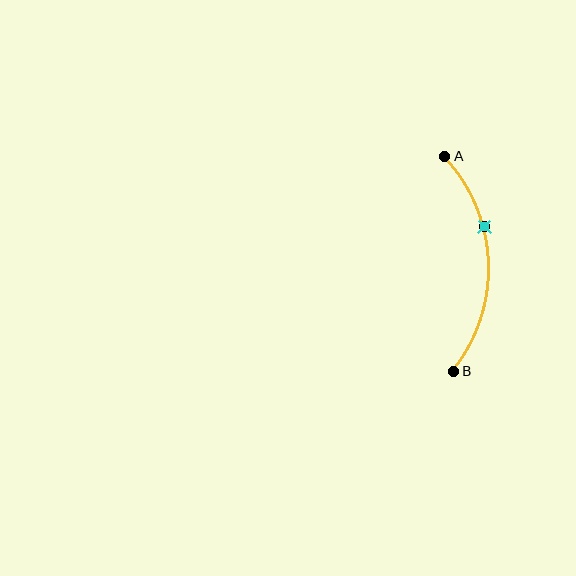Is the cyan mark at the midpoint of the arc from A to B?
No. The cyan mark lies on the arc but is closer to endpoint A. The arc midpoint would be at the point on the curve equidistant along the arc from both A and B.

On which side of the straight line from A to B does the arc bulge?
The arc bulges to the right of the straight line connecting A and B.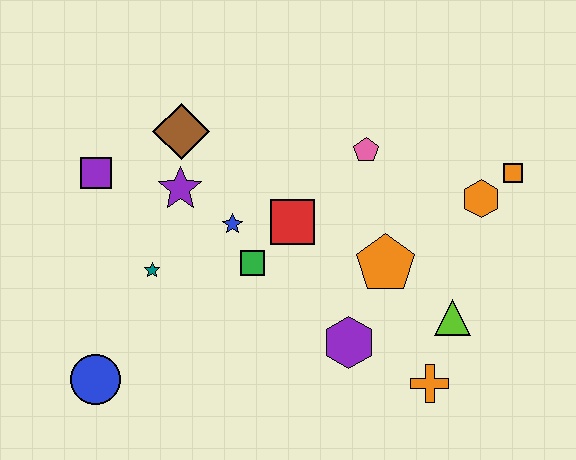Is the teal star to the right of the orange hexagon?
No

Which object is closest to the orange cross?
The lime triangle is closest to the orange cross.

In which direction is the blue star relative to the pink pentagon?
The blue star is to the left of the pink pentagon.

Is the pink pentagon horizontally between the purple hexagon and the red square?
No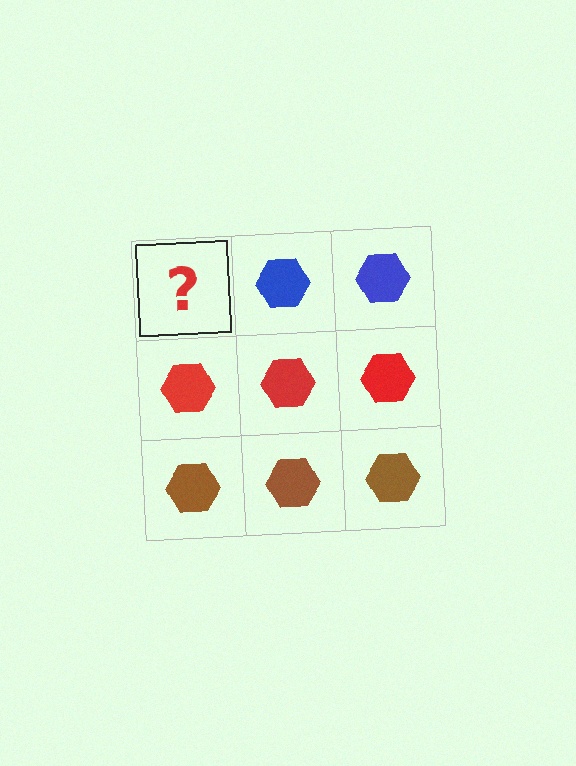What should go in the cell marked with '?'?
The missing cell should contain a blue hexagon.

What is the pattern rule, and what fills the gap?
The rule is that each row has a consistent color. The gap should be filled with a blue hexagon.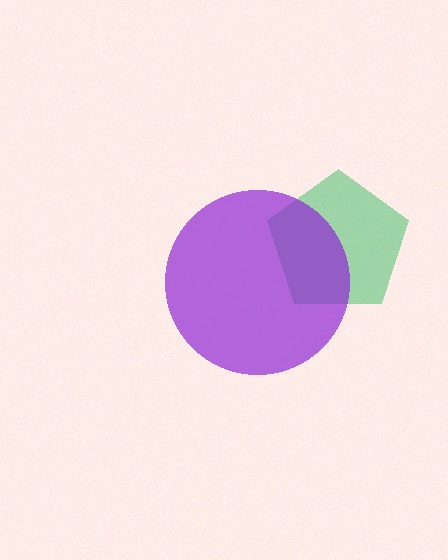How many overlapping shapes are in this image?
There are 2 overlapping shapes in the image.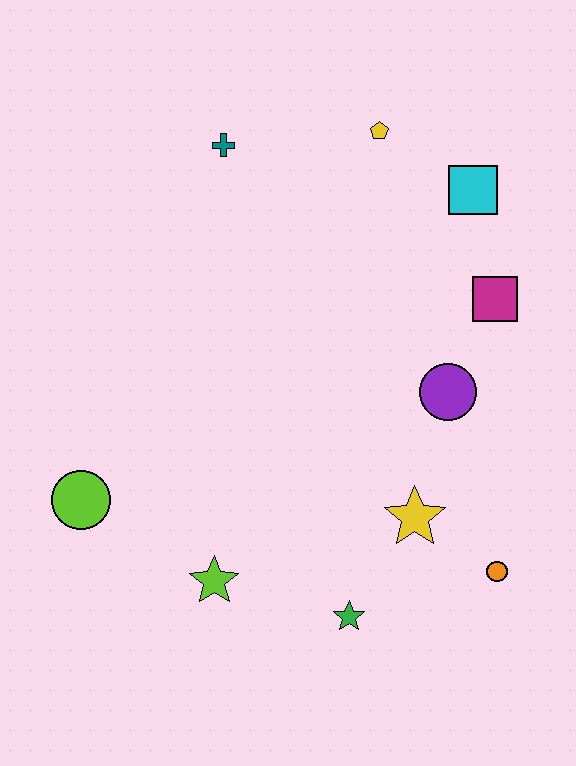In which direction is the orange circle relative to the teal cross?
The orange circle is below the teal cross.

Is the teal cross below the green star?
No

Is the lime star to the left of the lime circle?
No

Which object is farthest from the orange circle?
The teal cross is farthest from the orange circle.